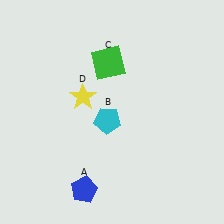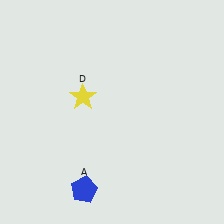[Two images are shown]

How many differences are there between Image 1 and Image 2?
There are 2 differences between the two images.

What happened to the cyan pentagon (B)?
The cyan pentagon (B) was removed in Image 2. It was in the bottom-left area of Image 1.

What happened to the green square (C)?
The green square (C) was removed in Image 2. It was in the top-left area of Image 1.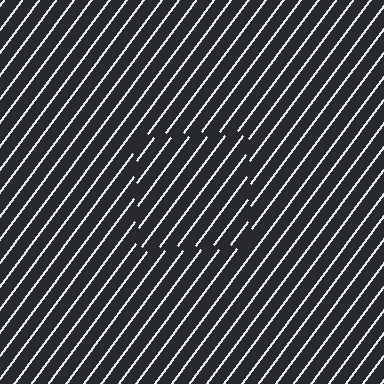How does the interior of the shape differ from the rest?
The interior of the shape contains the same grating, shifted by half a period — the contour is defined by the phase discontinuity where line-ends from the inner and outer gratings abut.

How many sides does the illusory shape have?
4 sides — the line-ends trace a square.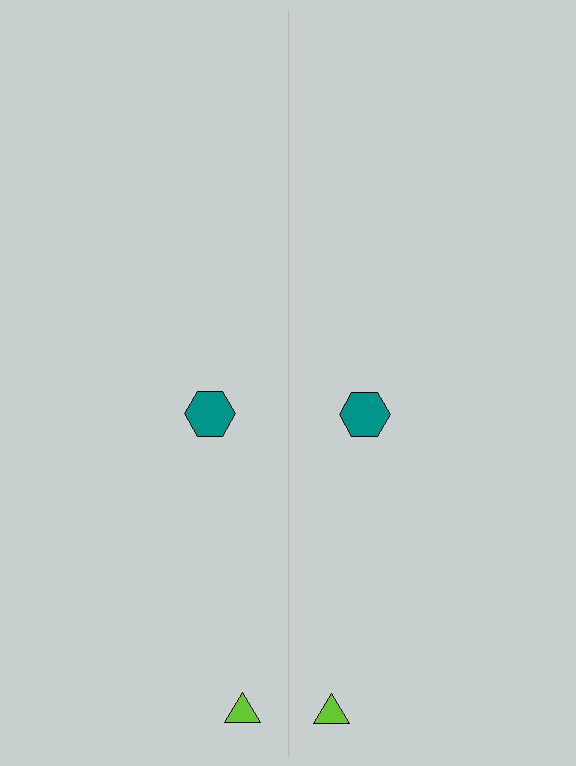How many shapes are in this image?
There are 4 shapes in this image.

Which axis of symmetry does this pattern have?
The pattern has a vertical axis of symmetry running through the center of the image.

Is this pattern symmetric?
Yes, this pattern has bilateral (reflection) symmetry.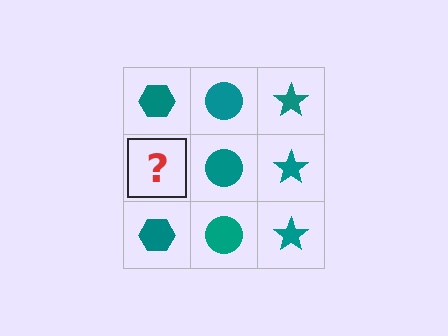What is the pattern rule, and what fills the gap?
The rule is that each column has a consistent shape. The gap should be filled with a teal hexagon.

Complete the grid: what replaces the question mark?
The question mark should be replaced with a teal hexagon.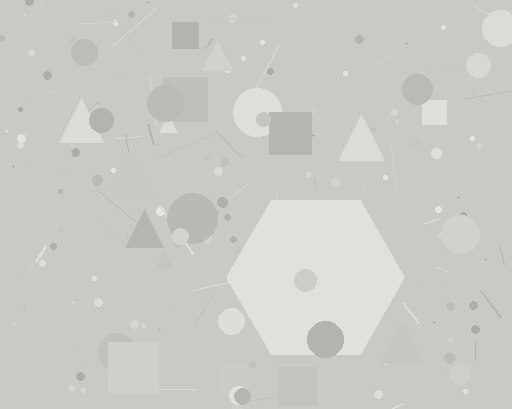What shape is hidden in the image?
A hexagon is hidden in the image.